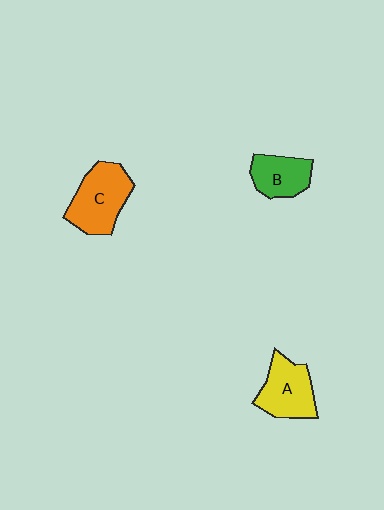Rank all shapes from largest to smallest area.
From largest to smallest: C (orange), A (yellow), B (green).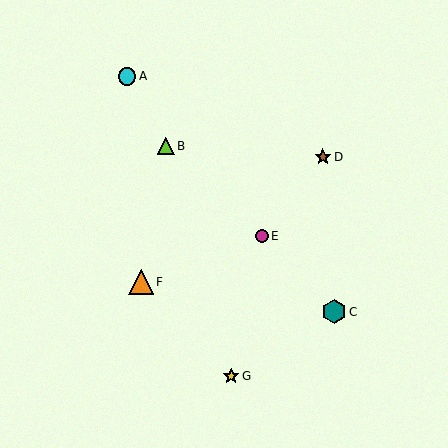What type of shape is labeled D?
Shape D is a brown star.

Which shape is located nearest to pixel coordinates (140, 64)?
The cyan circle (labeled A) at (127, 76) is nearest to that location.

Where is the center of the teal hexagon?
The center of the teal hexagon is at (334, 312).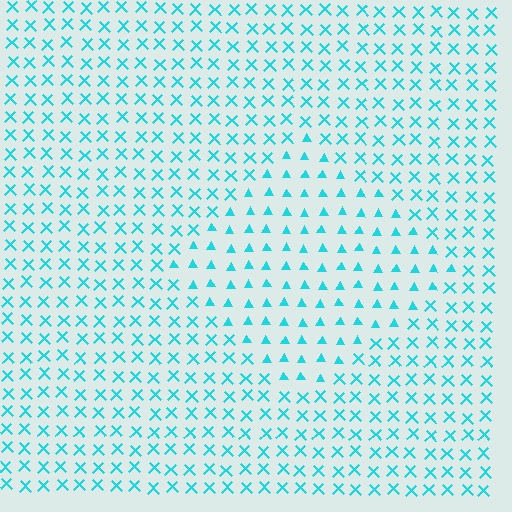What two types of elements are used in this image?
The image uses triangles inside the diamond region and X marks outside it.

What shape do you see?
I see a diamond.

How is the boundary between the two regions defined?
The boundary is defined by a change in element shape: triangles inside vs. X marks outside. All elements share the same color and spacing.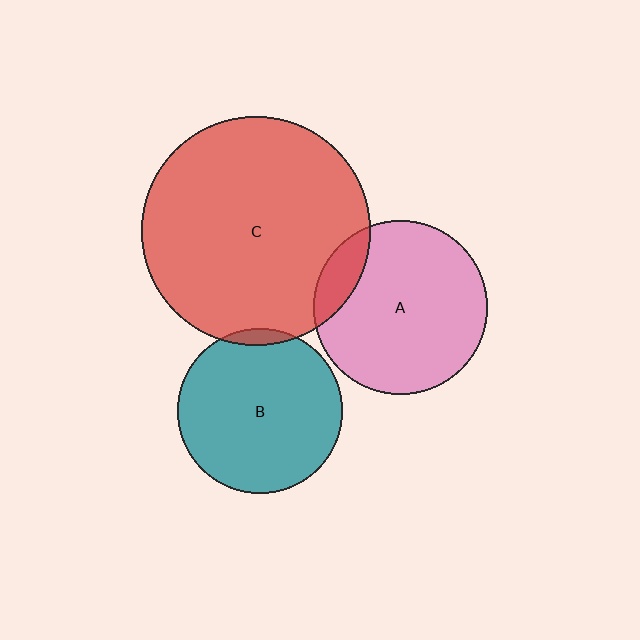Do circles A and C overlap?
Yes.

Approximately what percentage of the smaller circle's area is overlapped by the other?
Approximately 15%.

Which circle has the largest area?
Circle C (red).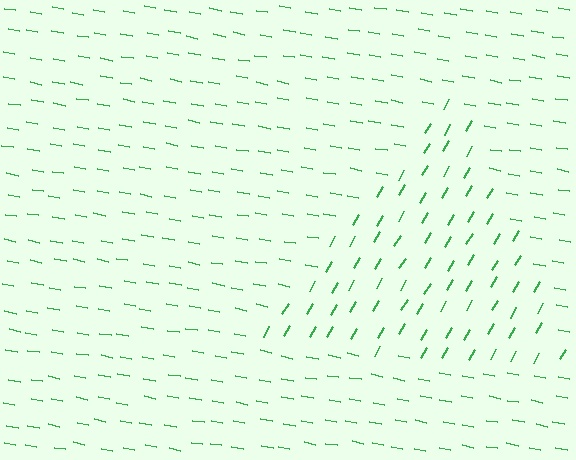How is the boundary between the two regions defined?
The boundary is defined purely by a change in line orientation (approximately 69 degrees difference). All lines are the same color and thickness.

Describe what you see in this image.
The image is filled with small green line segments. A triangle region in the image has lines oriented differently from the surrounding lines, creating a visible texture boundary.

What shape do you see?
I see a triangle.